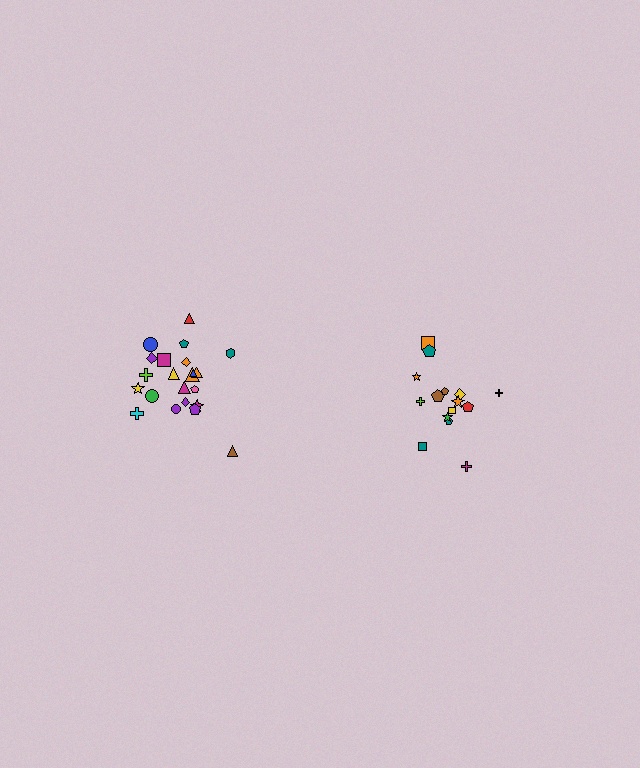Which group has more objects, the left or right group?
The left group.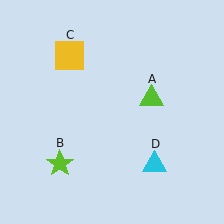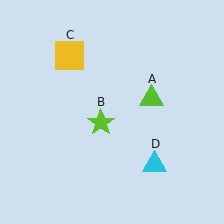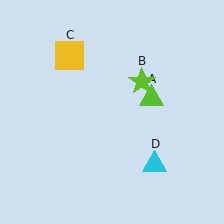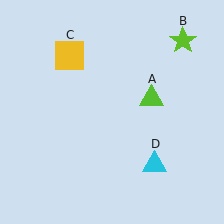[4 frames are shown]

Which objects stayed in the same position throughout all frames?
Lime triangle (object A) and yellow square (object C) and cyan triangle (object D) remained stationary.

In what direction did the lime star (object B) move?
The lime star (object B) moved up and to the right.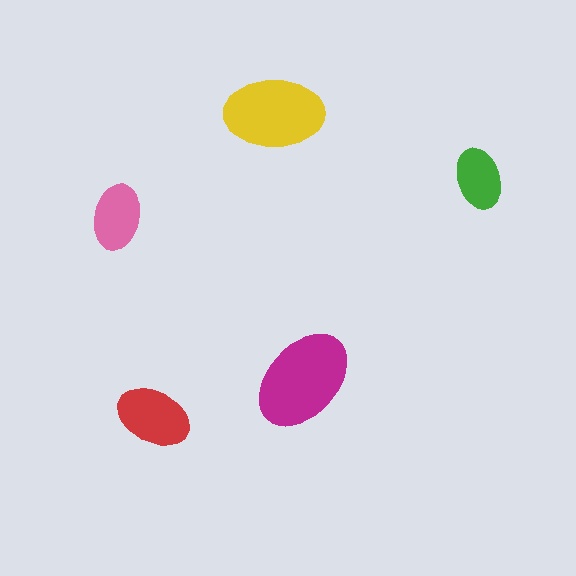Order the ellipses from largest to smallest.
the magenta one, the yellow one, the red one, the pink one, the green one.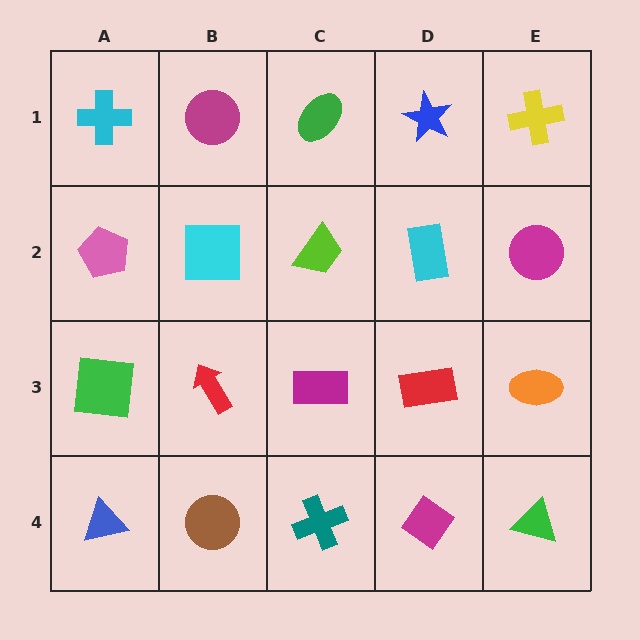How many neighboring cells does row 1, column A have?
2.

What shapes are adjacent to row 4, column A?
A green square (row 3, column A), a brown circle (row 4, column B).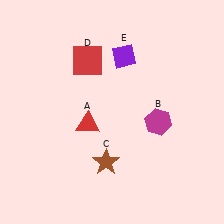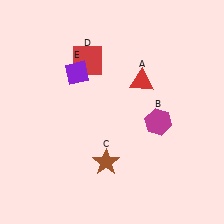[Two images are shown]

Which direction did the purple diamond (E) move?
The purple diamond (E) moved left.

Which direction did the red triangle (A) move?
The red triangle (A) moved right.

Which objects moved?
The objects that moved are: the red triangle (A), the purple diamond (E).